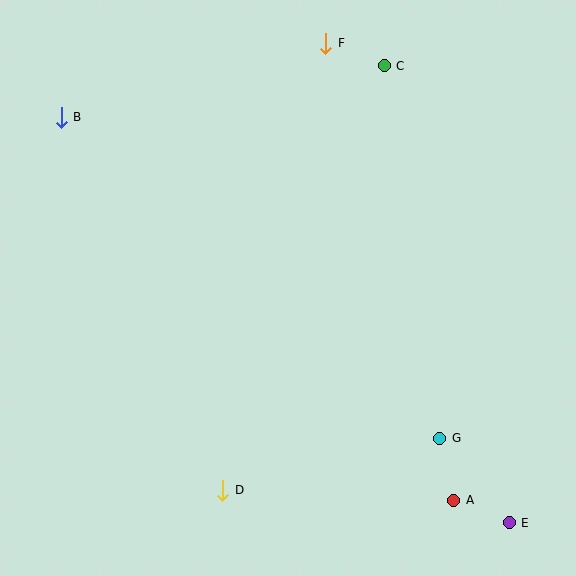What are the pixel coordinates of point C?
Point C is at (384, 66).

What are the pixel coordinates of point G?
Point G is at (440, 438).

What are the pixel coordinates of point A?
Point A is at (454, 500).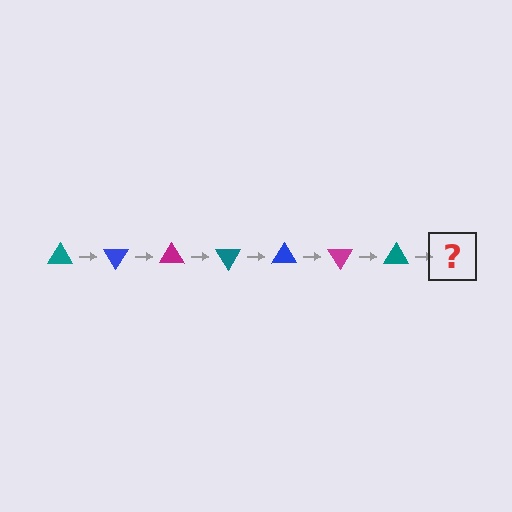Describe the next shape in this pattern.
It should be a blue triangle, rotated 420 degrees from the start.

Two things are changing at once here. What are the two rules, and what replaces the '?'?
The two rules are that it rotates 60 degrees each step and the color cycles through teal, blue, and magenta. The '?' should be a blue triangle, rotated 420 degrees from the start.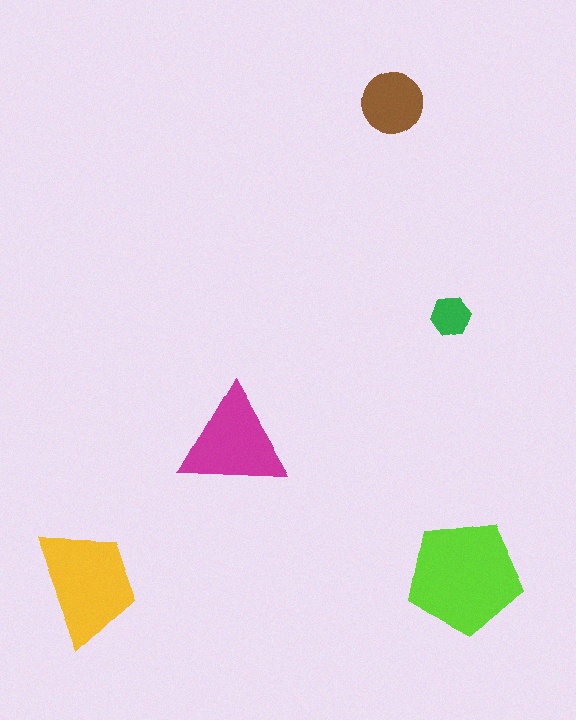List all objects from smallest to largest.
The green hexagon, the brown circle, the magenta triangle, the yellow trapezoid, the lime pentagon.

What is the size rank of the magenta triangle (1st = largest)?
3rd.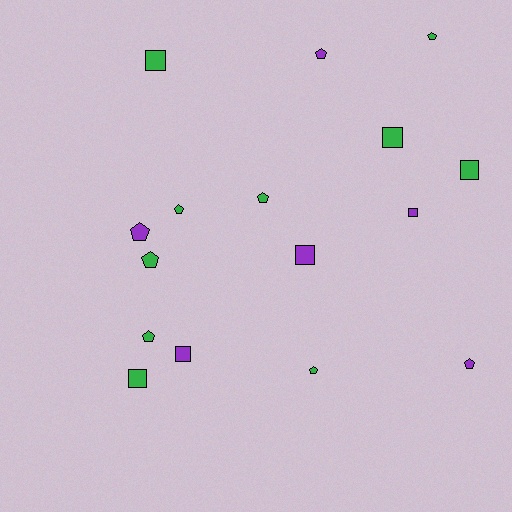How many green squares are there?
There are 4 green squares.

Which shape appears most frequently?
Pentagon, with 9 objects.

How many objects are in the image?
There are 16 objects.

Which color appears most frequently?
Green, with 10 objects.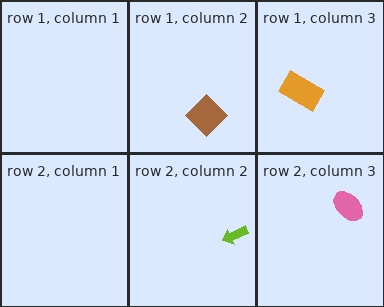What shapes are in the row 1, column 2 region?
The brown diamond.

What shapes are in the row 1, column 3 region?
The orange rectangle.